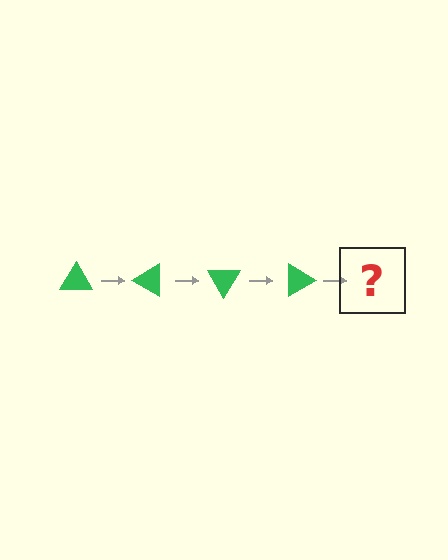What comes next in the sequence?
The next element should be a green triangle rotated 120 degrees.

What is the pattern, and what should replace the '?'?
The pattern is that the triangle rotates 30 degrees each step. The '?' should be a green triangle rotated 120 degrees.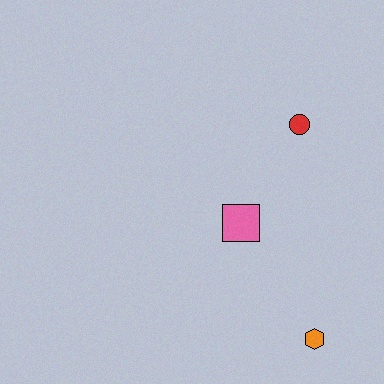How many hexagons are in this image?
There is 1 hexagon.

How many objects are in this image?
There are 3 objects.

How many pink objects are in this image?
There is 1 pink object.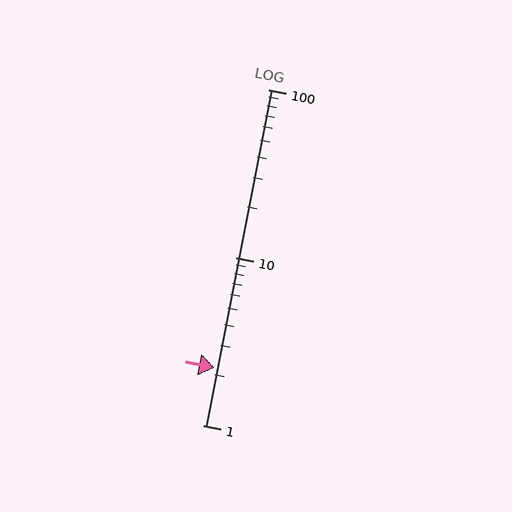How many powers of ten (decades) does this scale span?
The scale spans 2 decades, from 1 to 100.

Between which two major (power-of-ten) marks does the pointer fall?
The pointer is between 1 and 10.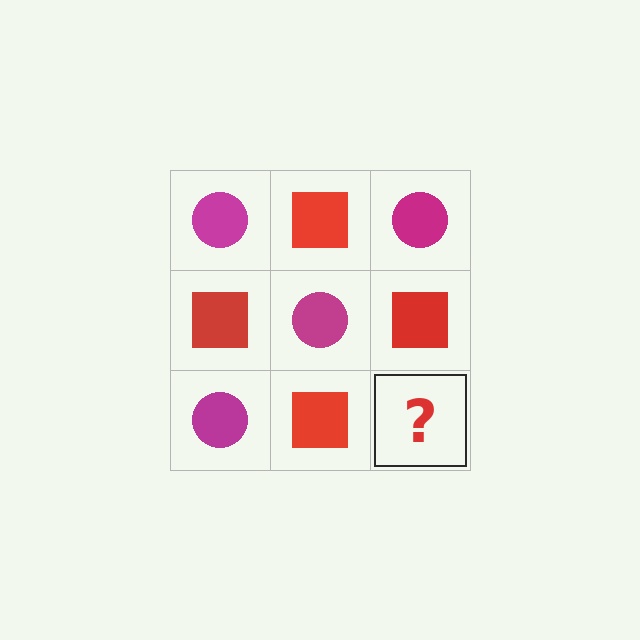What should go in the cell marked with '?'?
The missing cell should contain a magenta circle.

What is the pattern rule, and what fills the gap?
The rule is that it alternates magenta circle and red square in a checkerboard pattern. The gap should be filled with a magenta circle.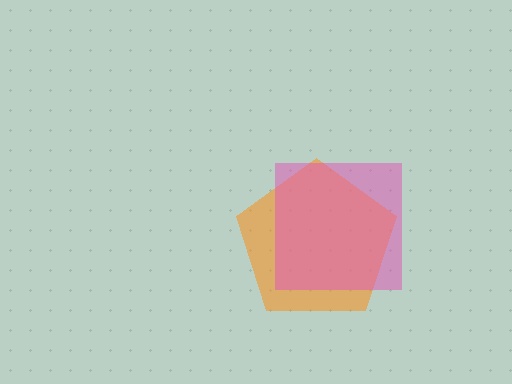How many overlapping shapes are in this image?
There are 2 overlapping shapes in the image.